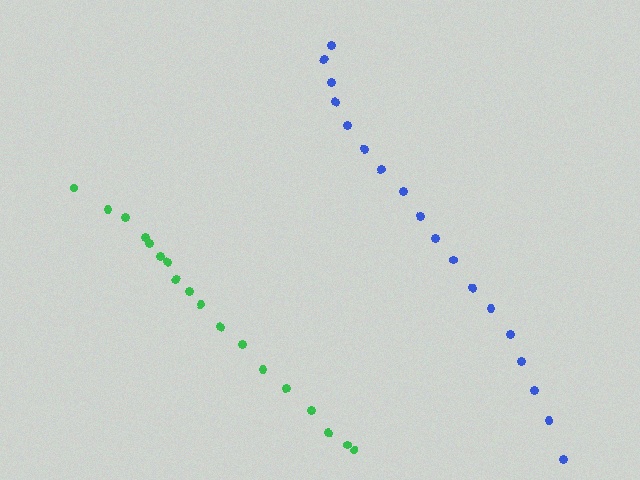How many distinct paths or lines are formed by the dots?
There are 2 distinct paths.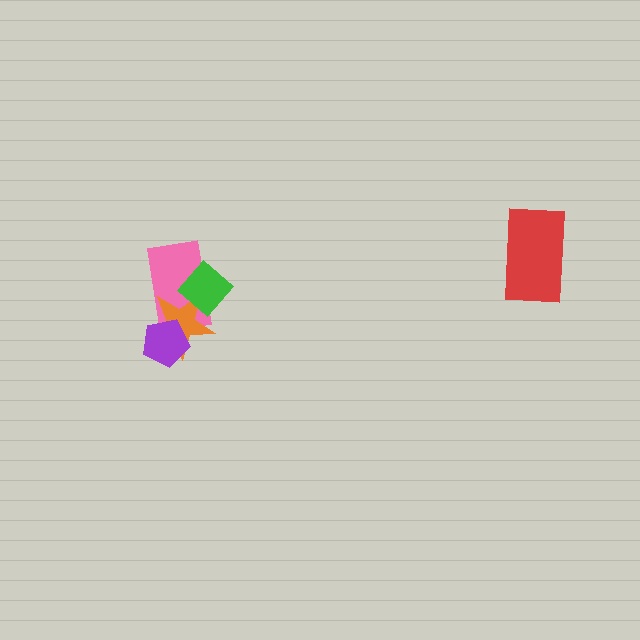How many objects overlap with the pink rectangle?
3 objects overlap with the pink rectangle.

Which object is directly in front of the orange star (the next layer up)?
The green diamond is directly in front of the orange star.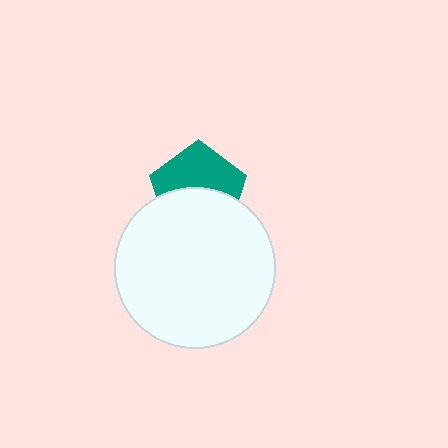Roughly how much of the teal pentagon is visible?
About half of it is visible (roughly 51%).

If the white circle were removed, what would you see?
You would see the complete teal pentagon.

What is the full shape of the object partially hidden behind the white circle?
The partially hidden object is a teal pentagon.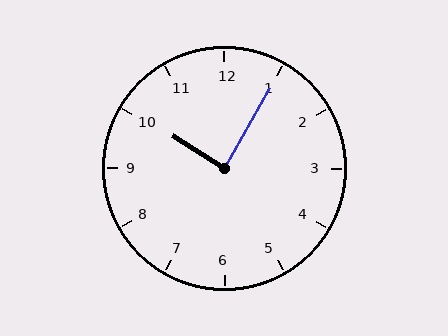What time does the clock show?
10:05.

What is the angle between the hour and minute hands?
Approximately 88 degrees.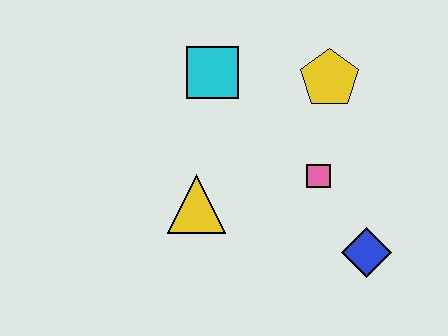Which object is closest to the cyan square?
The yellow pentagon is closest to the cyan square.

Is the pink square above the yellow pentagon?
No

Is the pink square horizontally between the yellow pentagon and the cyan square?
Yes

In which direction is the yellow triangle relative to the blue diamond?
The yellow triangle is to the left of the blue diamond.